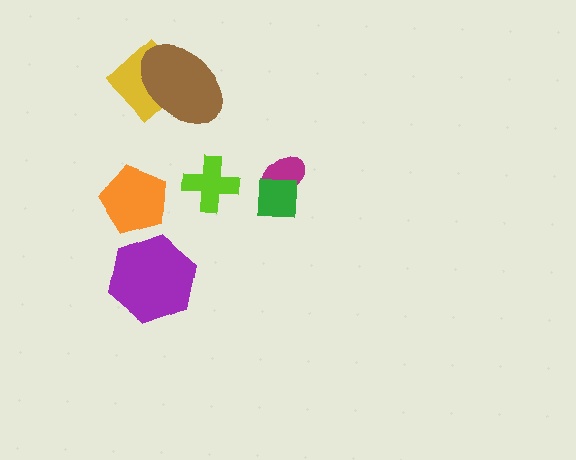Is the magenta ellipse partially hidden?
Yes, it is partially covered by another shape.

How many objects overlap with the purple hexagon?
0 objects overlap with the purple hexagon.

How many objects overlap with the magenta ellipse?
1 object overlaps with the magenta ellipse.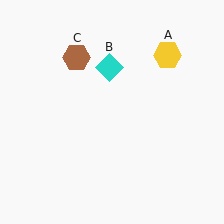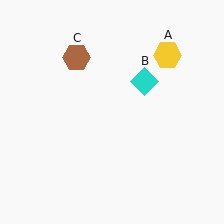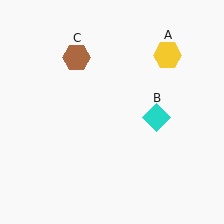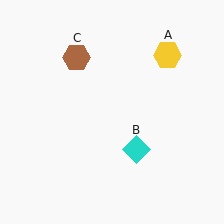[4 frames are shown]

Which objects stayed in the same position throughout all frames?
Yellow hexagon (object A) and brown hexagon (object C) remained stationary.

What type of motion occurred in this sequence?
The cyan diamond (object B) rotated clockwise around the center of the scene.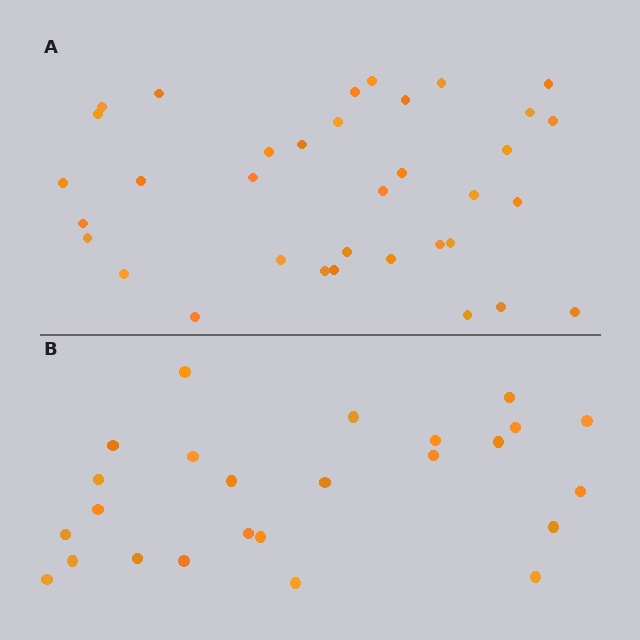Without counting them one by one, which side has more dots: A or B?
Region A (the top region) has more dots.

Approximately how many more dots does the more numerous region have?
Region A has roughly 10 or so more dots than region B.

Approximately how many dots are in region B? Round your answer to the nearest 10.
About 20 dots. (The exact count is 25, which rounds to 20.)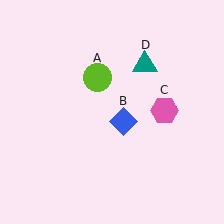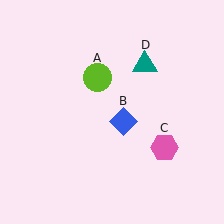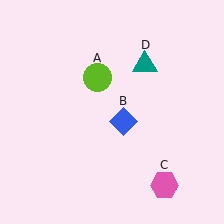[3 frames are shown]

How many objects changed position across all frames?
1 object changed position: pink hexagon (object C).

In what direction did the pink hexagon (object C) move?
The pink hexagon (object C) moved down.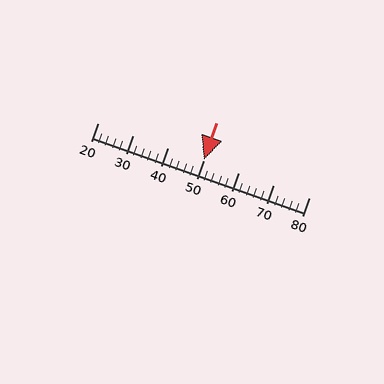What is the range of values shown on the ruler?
The ruler shows values from 20 to 80.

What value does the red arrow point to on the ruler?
The red arrow points to approximately 50.